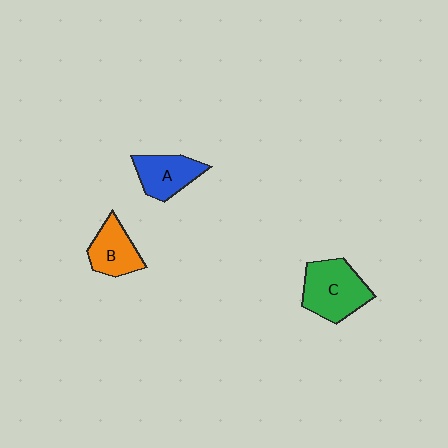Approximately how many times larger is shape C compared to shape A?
Approximately 1.4 times.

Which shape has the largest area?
Shape C (green).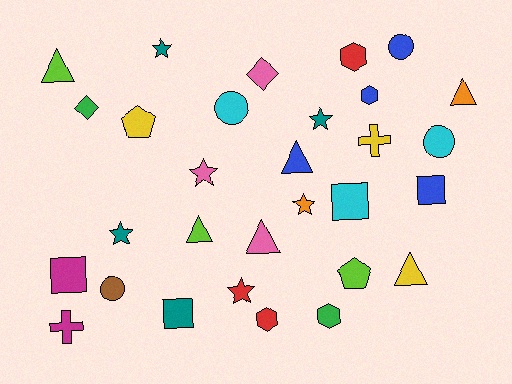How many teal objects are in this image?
There are 4 teal objects.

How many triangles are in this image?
There are 6 triangles.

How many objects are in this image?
There are 30 objects.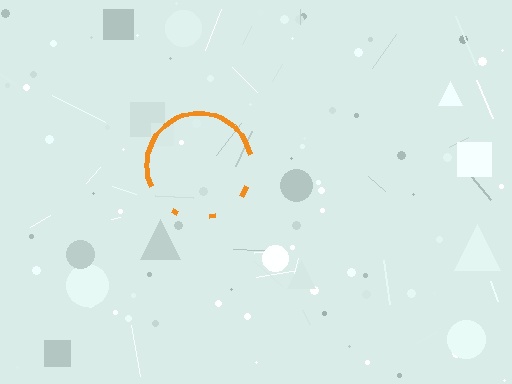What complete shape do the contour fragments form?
The contour fragments form a circle.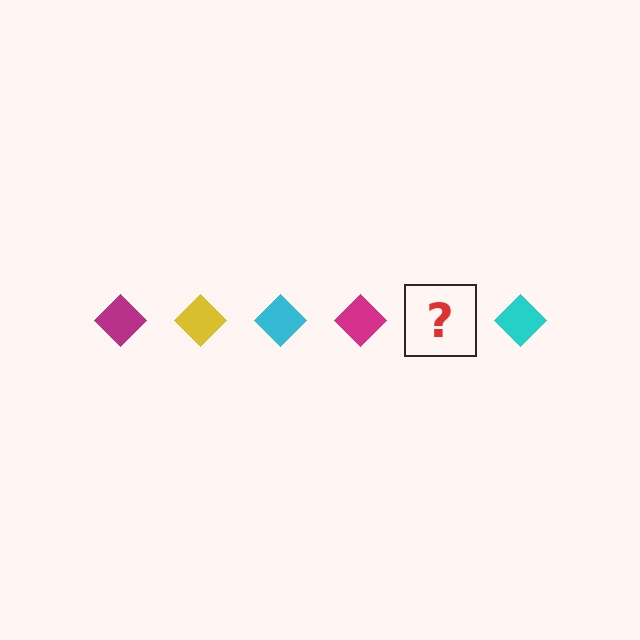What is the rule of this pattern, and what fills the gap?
The rule is that the pattern cycles through magenta, yellow, cyan diamonds. The gap should be filled with a yellow diamond.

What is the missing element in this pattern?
The missing element is a yellow diamond.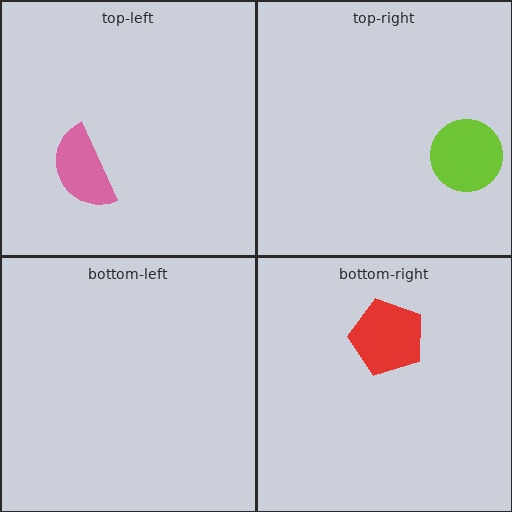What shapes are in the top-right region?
The lime circle.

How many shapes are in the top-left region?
1.